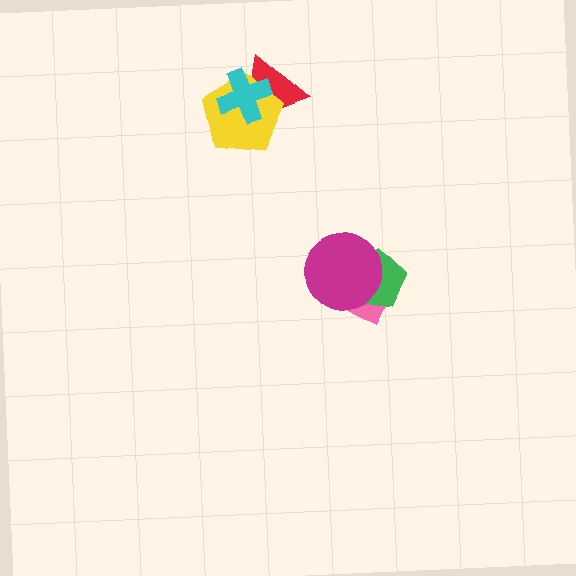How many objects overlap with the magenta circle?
2 objects overlap with the magenta circle.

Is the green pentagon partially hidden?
Yes, it is partially covered by another shape.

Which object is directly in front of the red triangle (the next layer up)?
The yellow pentagon is directly in front of the red triangle.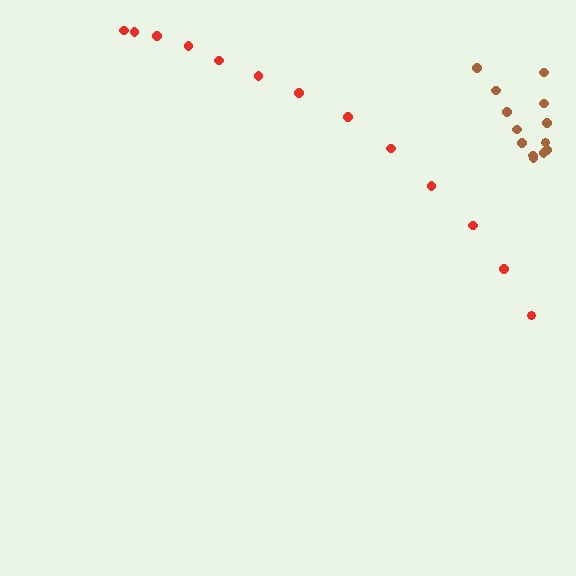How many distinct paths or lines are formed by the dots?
There are 2 distinct paths.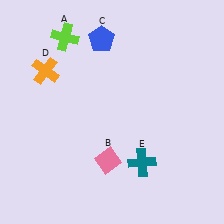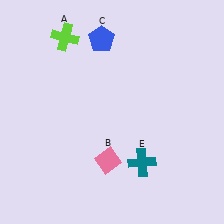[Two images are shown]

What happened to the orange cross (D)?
The orange cross (D) was removed in Image 2. It was in the top-left area of Image 1.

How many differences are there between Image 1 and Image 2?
There is 1 difference between the two images.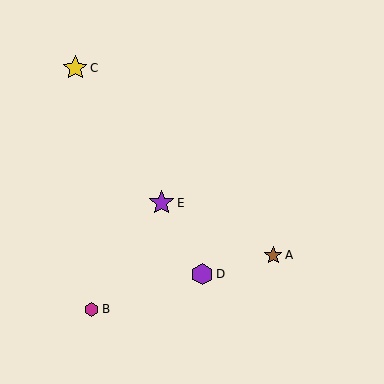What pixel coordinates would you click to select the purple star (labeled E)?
Click at (161, 203) to select the purple star E.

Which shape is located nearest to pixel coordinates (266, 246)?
The brown star (labeled A) at (273, 255) is nearest to that location.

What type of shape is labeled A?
Shape A is a brown star.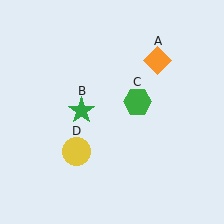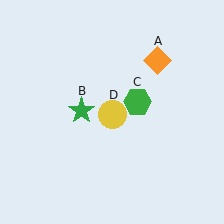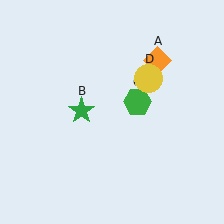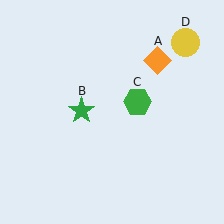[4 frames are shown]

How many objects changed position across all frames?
1 object changed position: yellow circle (object D).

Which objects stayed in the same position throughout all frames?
Orange diamond (object A) and green star (object B) and green hexagon (object C) remained stationary.